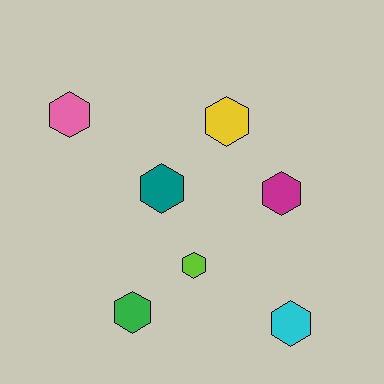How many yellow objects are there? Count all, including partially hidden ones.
There is 1 yellow object.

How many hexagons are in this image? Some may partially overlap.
There are 7 hexagons.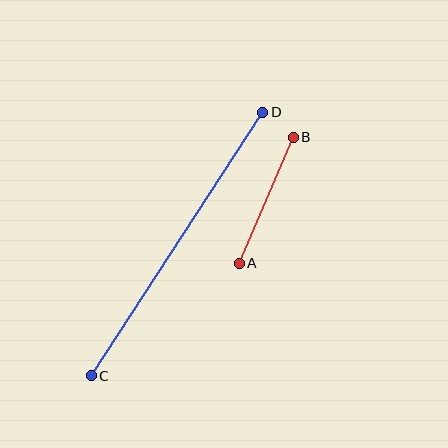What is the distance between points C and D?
The distance is approximately 314 pixels.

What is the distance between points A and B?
The distance is approximately 137 pixels.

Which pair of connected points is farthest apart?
Points C and D are farthest apart.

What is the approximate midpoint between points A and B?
The midpoint is at approximately (266, 200) pixels.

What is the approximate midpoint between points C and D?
The midpoint is at approximately (177, 244) pixels.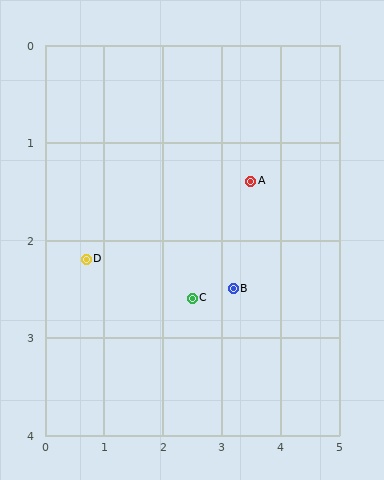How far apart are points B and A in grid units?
Points B and A are about 1.1 grid units apart.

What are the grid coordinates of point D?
Point D is at approximately (0.7, 2.2).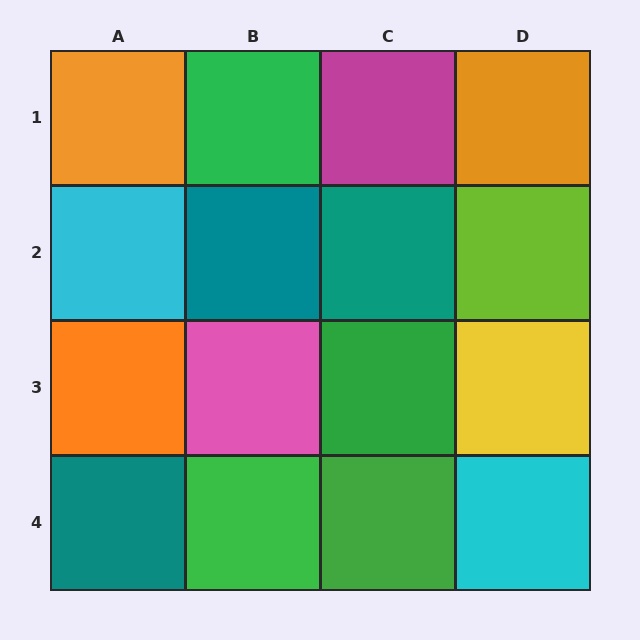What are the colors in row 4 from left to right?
Teal, green, green, cyan.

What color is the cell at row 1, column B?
Green.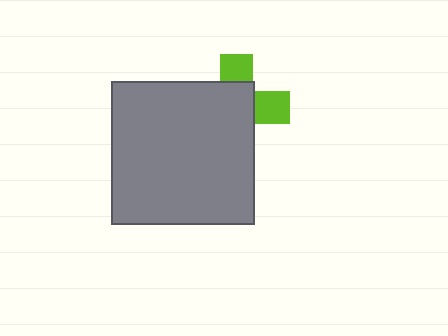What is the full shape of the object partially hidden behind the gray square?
The partially hidden object is a lime cross.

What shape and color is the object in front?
The object in front is a gray square.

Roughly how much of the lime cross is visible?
A small part of it is visible (roughly 34%).